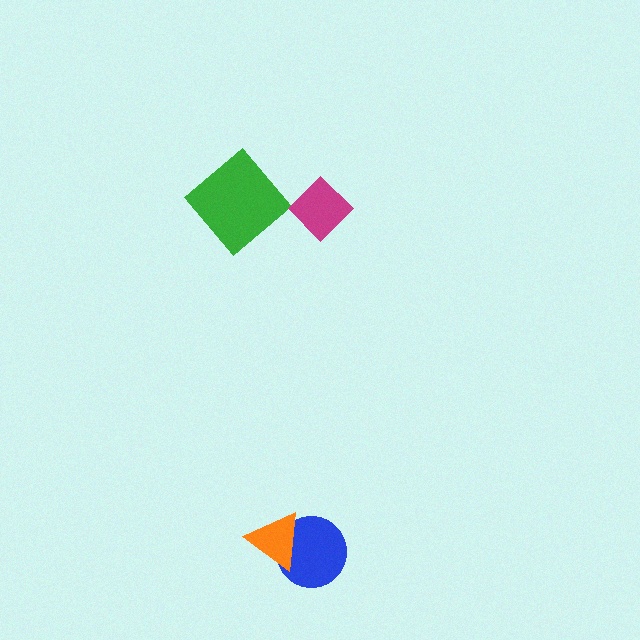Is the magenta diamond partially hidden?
No, no other shape covers it.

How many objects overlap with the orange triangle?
1 object overlaps with the orange triangle.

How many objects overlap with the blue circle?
1 object overlaps with the blue circle.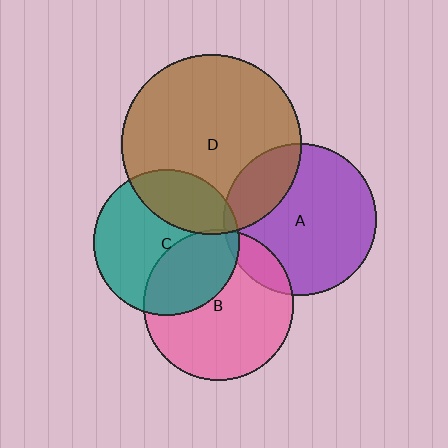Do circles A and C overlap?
Yes.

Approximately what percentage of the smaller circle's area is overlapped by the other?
Approximately 5%.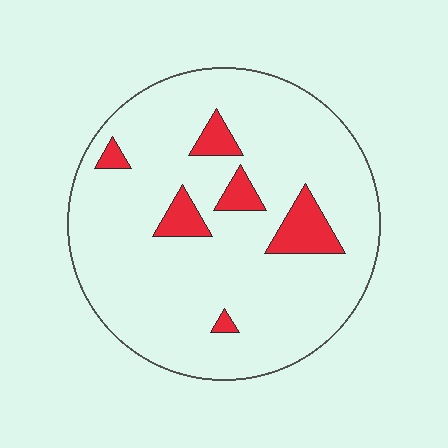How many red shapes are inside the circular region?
6.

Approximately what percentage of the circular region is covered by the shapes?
Approximately 10%.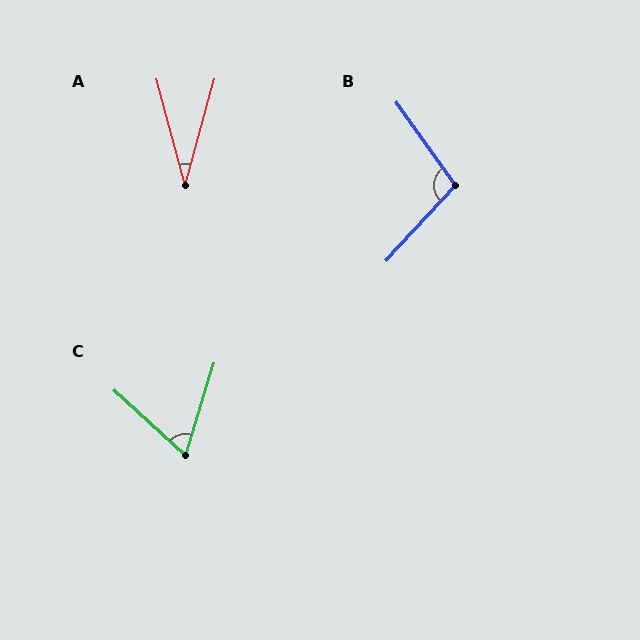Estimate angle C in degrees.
Approximately 64 degrees.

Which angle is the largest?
B, at approximately 102 degrees.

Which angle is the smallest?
A, at approximately 31 degrees.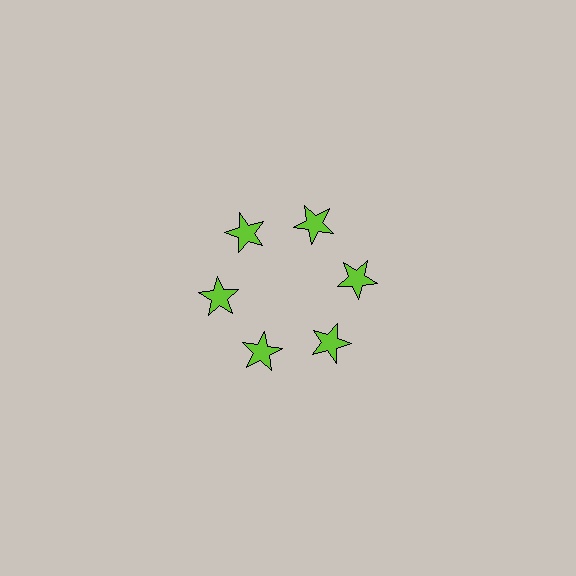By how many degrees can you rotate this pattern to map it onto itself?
The pattern maps onto itself every 60 degrees of rotation.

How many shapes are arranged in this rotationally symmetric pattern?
There are 6 shapes, arranged in 6 groups of 1.